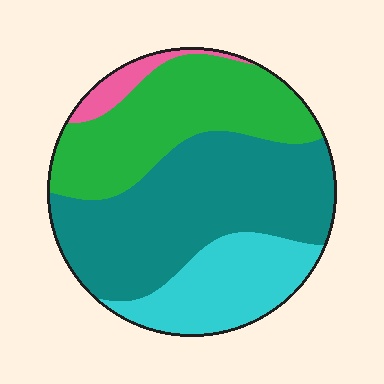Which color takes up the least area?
Pink, at roughly 5%.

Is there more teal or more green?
Teal.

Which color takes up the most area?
Teal, at roughly 45%.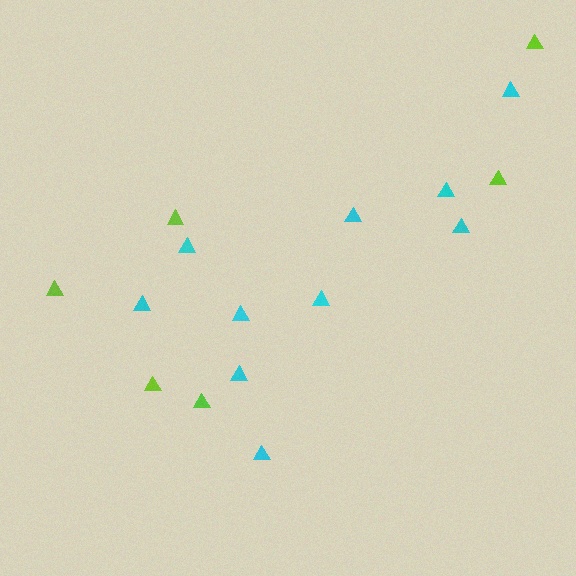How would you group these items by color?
There are 2 groups: one group of cyan triangles (10) and one group of lime triangles (6).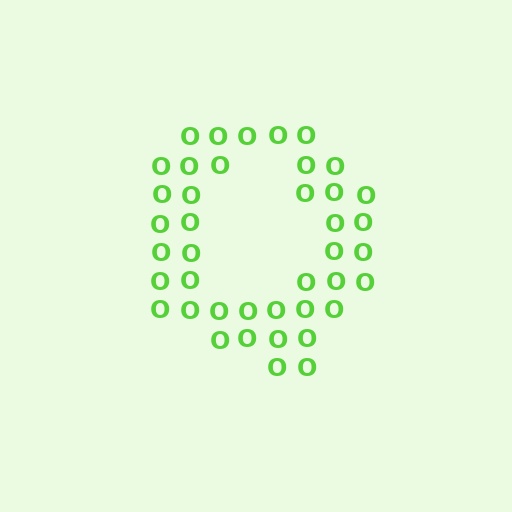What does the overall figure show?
The overall figure shows the letter Q.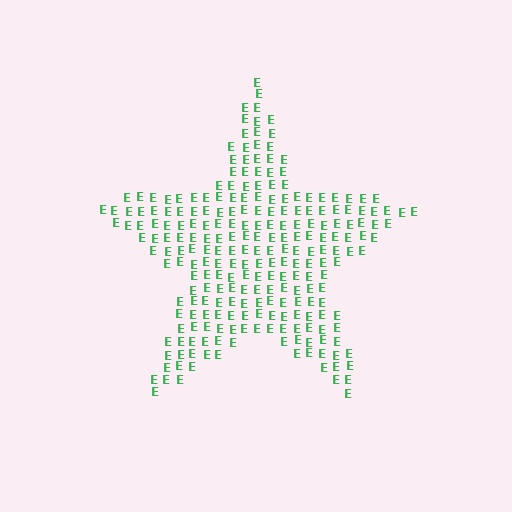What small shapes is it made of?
It is made of small letter E's.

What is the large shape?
The large shape is a star.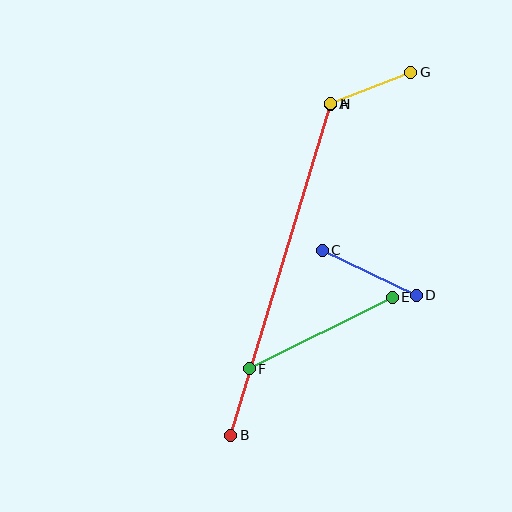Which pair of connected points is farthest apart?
Points A and B are farthest apart.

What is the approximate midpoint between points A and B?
The midpoint is at approximately (281, 270) pixels.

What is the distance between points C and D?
The distance is approximately 104 pixels.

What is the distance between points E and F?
The distance is approximately 160 pixels.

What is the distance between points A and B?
The distance is approximately 345 pixels.